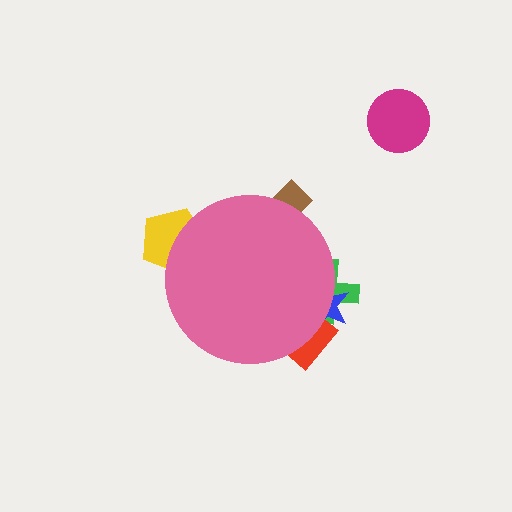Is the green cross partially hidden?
Yes, the green cross is partially hidden behind the pink circle.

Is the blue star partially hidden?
Yes, the blue star is partially hidden behind the pink circle.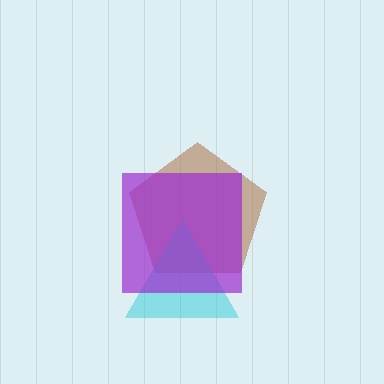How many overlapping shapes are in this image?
There are 3 overlapping shapes in the image.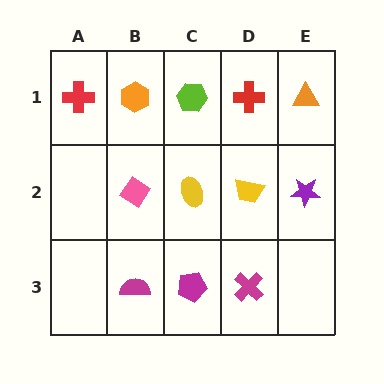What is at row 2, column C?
A yellow ellipse.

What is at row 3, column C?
A magenta pentagon.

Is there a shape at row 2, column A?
No, that cell is empty.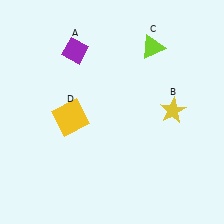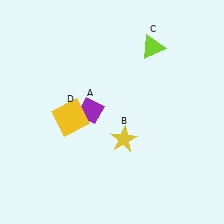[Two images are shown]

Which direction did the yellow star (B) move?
The yellow star (B) moved left.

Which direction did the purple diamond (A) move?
The purple diamond (A) moved down.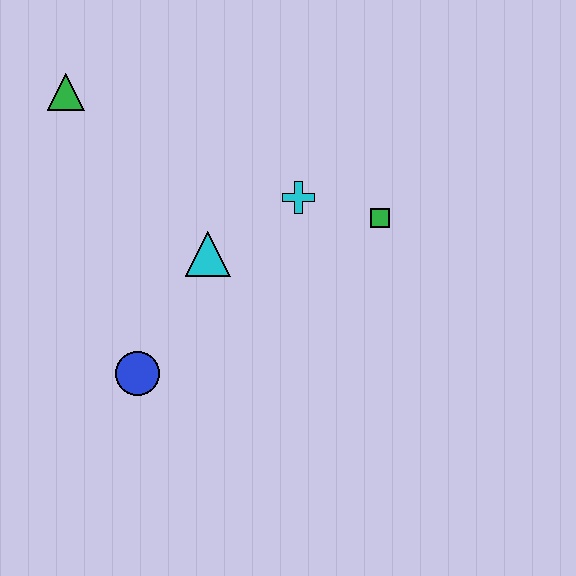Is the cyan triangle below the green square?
Yes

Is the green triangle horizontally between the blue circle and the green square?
No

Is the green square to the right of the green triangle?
Yes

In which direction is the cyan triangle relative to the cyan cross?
The cyan triangle is to the left of the cyan cross.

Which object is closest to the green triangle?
The cyan triangle is closest to the green triangle.